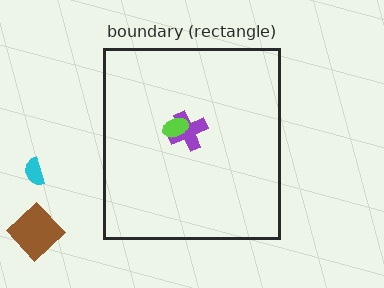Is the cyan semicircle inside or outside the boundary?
Outside.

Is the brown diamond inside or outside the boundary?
Outside.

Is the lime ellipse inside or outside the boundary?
Inside.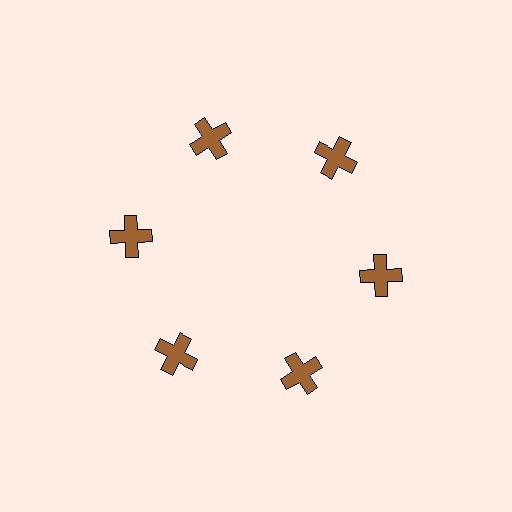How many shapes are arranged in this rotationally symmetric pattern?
There are 6 shapes, arranged in 6 groups of 1.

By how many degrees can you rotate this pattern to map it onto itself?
The pattern maps onto itself every 60 degrees of rotation.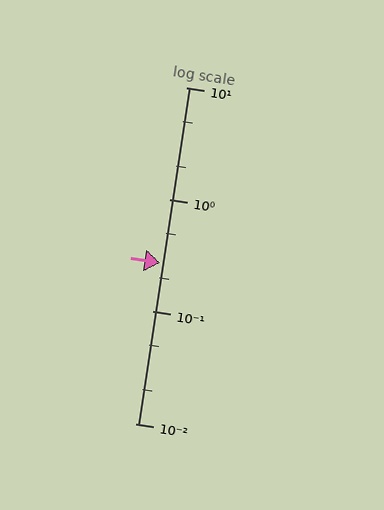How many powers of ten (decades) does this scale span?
The scale spans 3 decades, from 0.01 to 10.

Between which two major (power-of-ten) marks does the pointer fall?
The pointer is between 0.1 and 1.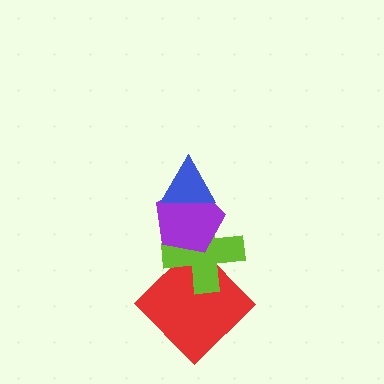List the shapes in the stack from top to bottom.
From top to bottom: the blue triangle, the purple pentagon, the lime cross, the red diamond.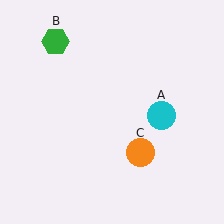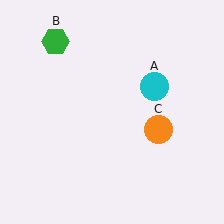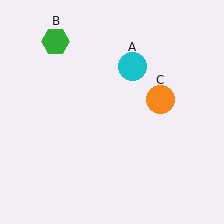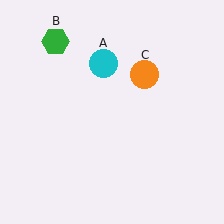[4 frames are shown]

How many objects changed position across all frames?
2 objects changed position: cyan circle (object A), orange circle (object C).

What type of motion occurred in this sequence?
The cyan circle (object A), orange circle (object C) rotated counterclockwise around the center of the scene.